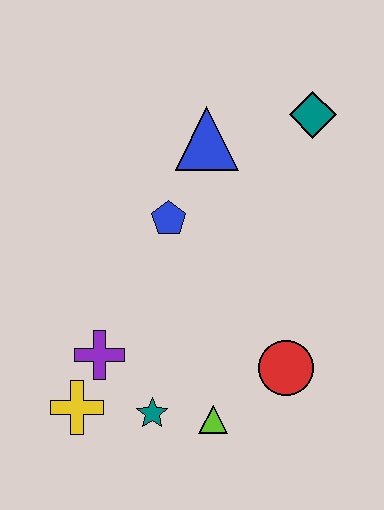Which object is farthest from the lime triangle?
The teal diamond is farthest from the lime triangle.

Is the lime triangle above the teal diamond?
No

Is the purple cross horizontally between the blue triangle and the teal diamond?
No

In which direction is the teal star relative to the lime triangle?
The teal star is to the left of the lime triangle.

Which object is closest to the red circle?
The lime triangle is closest to the red circle.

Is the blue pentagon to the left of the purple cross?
No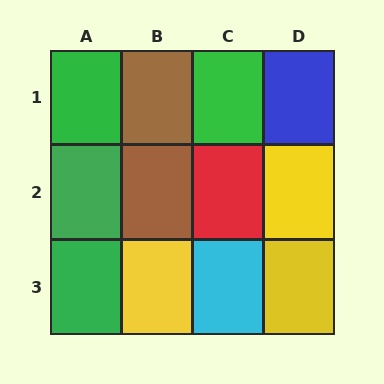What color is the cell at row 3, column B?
Yellow.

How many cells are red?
1 cell is red.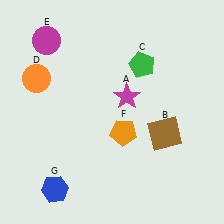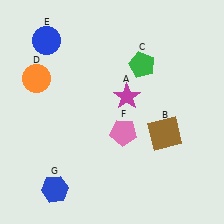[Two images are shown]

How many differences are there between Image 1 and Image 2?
There are 2 differences between the two images.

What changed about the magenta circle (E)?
In Image 1, E is magenta. In Image 2, it changed to blue.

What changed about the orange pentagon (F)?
In Image 1, F is orange. In Image 2, it changed to pink.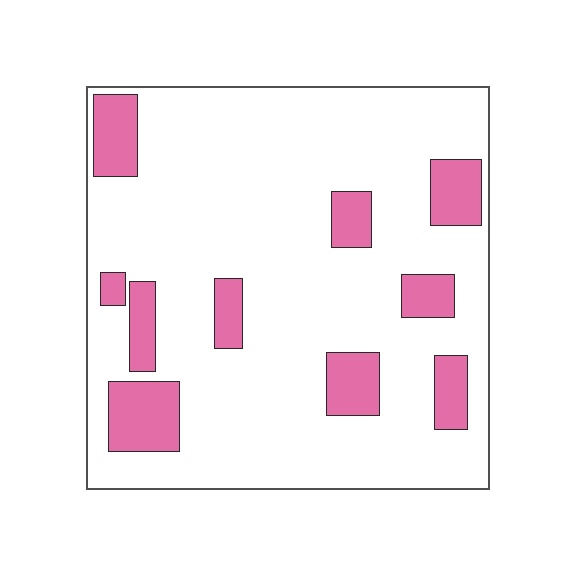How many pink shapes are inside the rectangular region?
10.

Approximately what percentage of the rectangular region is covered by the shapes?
Approximately 15%.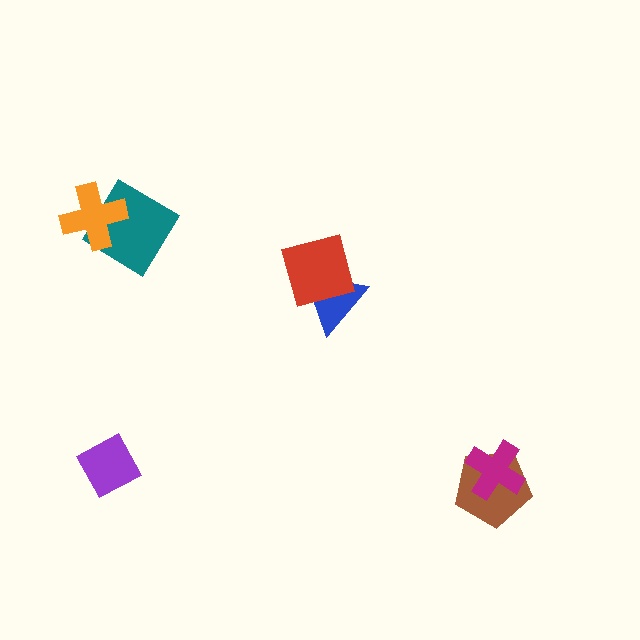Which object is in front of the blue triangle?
The red diamond is in front of the blue triangle.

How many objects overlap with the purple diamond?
0 objects overlap with the purple diamond.